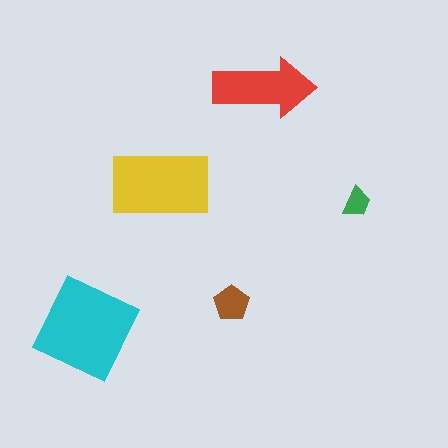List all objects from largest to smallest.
The cyan diamond, the yellow rectangle, the red arrow, the brown pentagon, the green trapezoid.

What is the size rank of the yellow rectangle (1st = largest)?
2nd.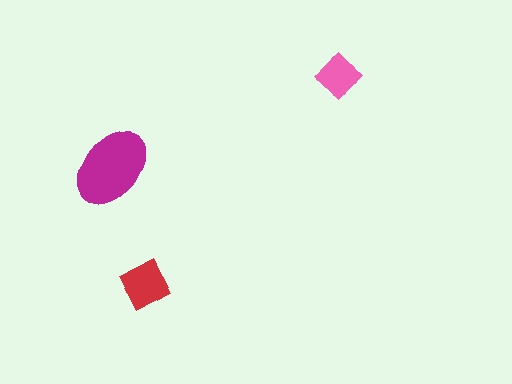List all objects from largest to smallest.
The magenta ellipse, the red diamond, the pink diamond.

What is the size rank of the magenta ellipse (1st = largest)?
1st.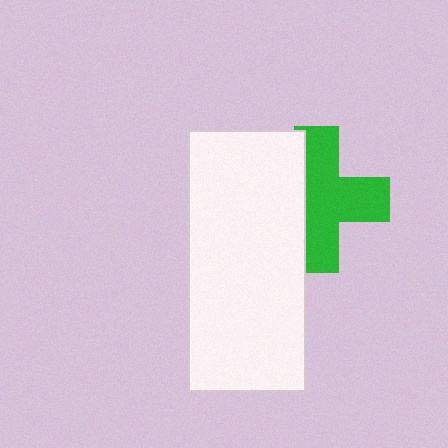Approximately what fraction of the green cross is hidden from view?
Roughly 35% of the green cross is hidden behind the white rectangle.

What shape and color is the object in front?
The object in front is a white rectangle.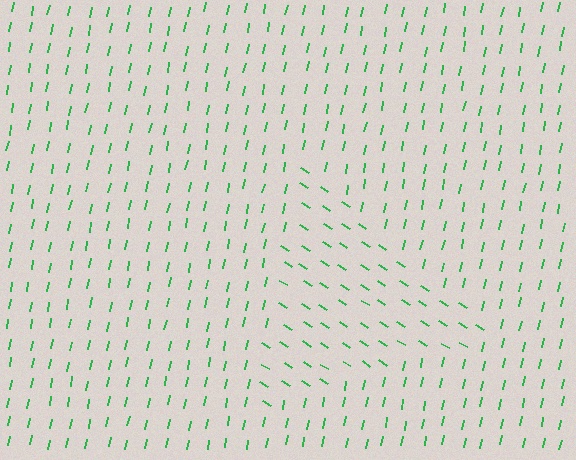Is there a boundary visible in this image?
Yes, there is a texture boundary formed by a change in line orientation.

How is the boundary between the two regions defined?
The boundary is defined purely by a change in line orientation (approximately 69 degrees difference). All lines are the same color and thickness.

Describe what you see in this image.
The image is filled with small green line segments. A triangle region in the image has lines oriented differently from the surrounding lines, creating a visible texture boundary.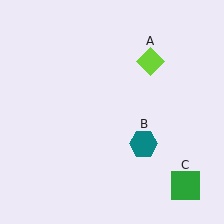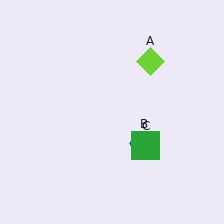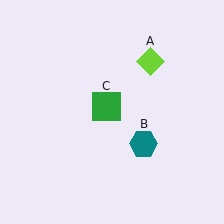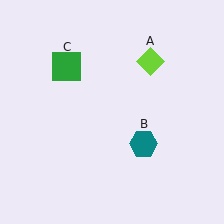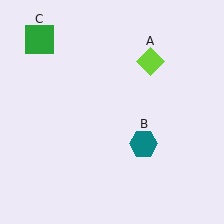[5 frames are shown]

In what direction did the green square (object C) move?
The green square (object C) moved up and to the left.